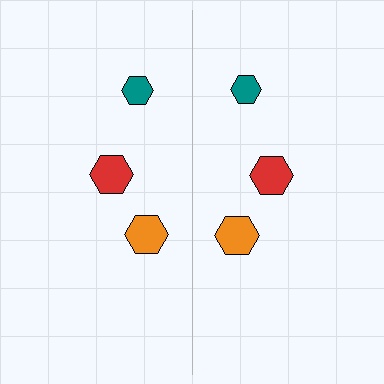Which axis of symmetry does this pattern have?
The pattern has a vertical axis of symmetry running through the center of the image.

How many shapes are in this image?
There are 6 shapes in this image.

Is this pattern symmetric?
Yes, this pattern has bilateral (reflection) symmetry.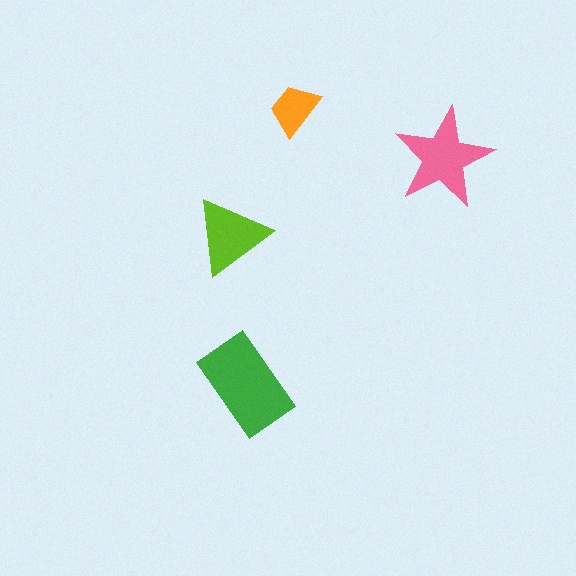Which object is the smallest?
The orange trapezoid.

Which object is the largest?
The green rectangle.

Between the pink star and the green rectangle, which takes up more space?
The green rectangle.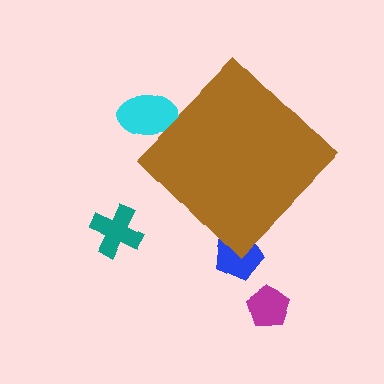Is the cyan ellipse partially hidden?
Yes, the cyan ellipse is partially hidden behind the brown diamond.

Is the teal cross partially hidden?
No, the teal cross is fully visible.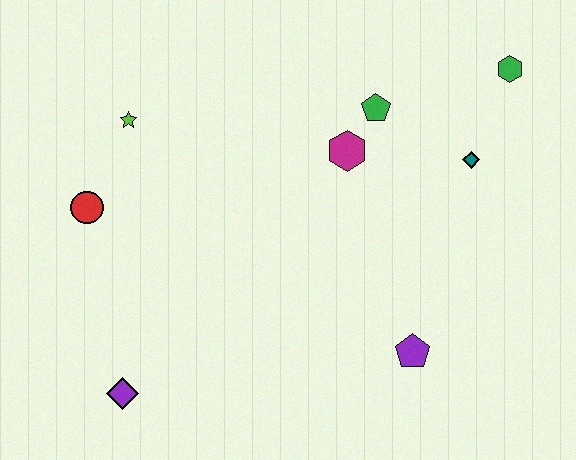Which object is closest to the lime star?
The red circle is closest to the lime star.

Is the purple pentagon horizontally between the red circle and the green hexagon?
Yes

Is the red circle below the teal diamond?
Yes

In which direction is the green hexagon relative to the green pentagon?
The green hexagon is to the right of the green pentagon.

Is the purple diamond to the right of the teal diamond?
No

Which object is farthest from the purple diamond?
The green hexagon is farthest from the purple diamond.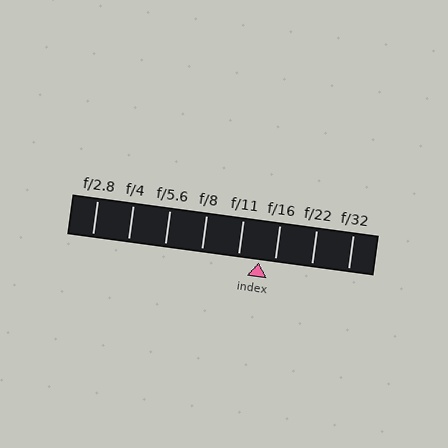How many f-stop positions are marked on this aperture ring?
There are 8 f-stop positions marked.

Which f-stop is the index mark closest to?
The index mark is closest to f/16.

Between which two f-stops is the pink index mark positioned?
The index mark is between f/11 and f/16.